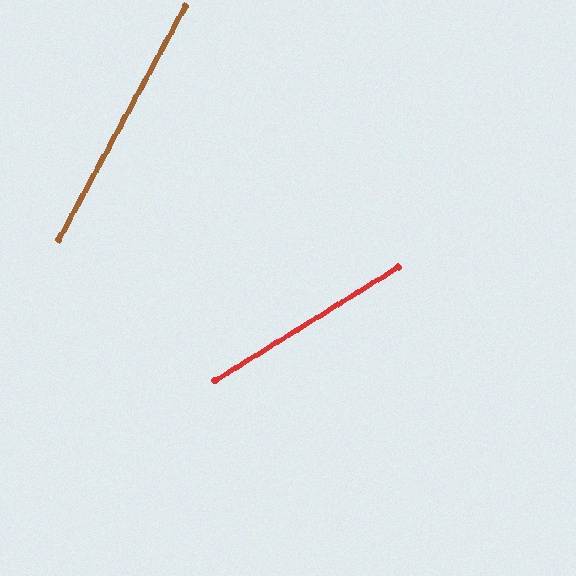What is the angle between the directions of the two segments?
Approximately 30 degrees.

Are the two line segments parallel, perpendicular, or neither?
Neither parallel nor perpendicular — they differ by about 30°.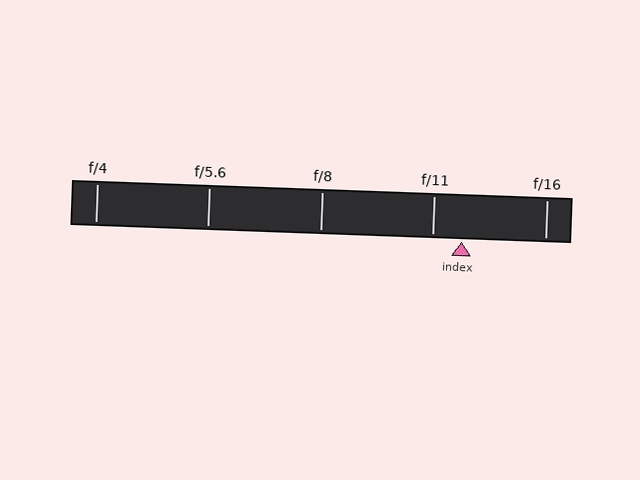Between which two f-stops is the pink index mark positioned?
The index mark is between f/11 and f/16.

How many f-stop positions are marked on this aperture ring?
There are 5 f-stop positions marked.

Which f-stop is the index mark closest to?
The index mark is closest to f/11.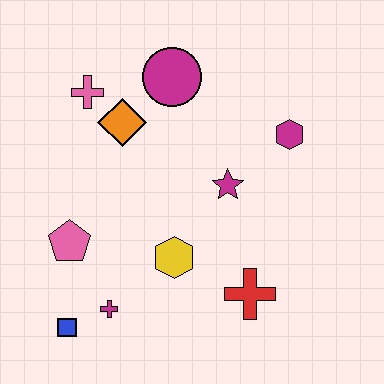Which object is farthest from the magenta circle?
The blue square is farthest from the magenta circle.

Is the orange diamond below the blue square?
No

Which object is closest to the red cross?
The yellow hexagon is closest to the red cross.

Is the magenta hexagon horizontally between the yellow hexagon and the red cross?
No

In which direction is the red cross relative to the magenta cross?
The red cross is to the right of the magenta cross.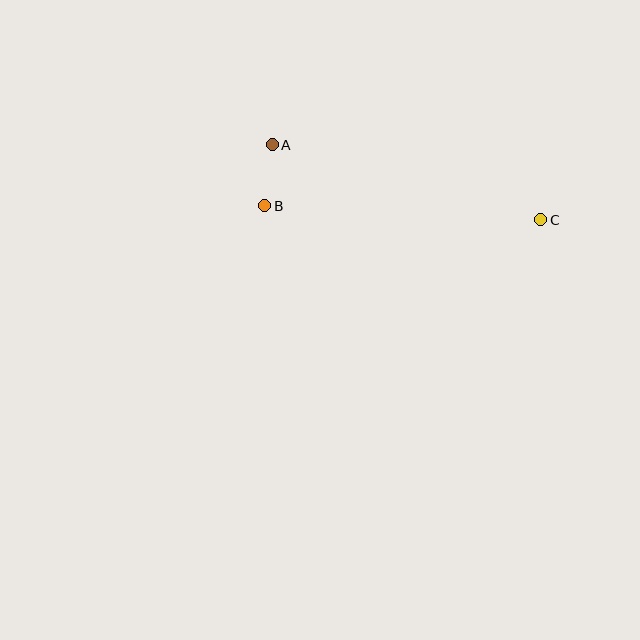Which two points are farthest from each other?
Points A and C are farthest from each other.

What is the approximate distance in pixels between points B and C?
The distance between B and C is approximately 276 pixels.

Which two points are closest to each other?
Points A and B are closest to each other.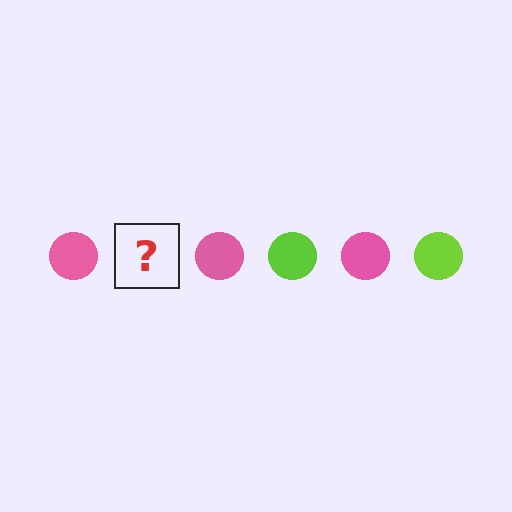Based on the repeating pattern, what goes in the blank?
The blank should be a lime circle.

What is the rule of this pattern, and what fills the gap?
The rule is that the pattern cycles through pink, lime circles. The gap should be filled with a lime circle.